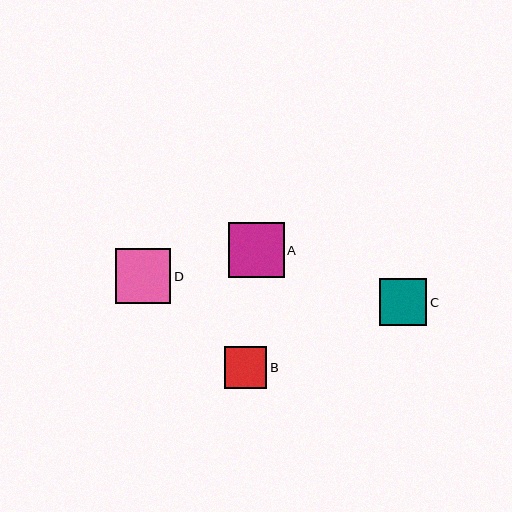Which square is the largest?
Square A is the largest with a size of approximately 55 pixels.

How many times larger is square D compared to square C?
Square D is approximately 1.2 times the size of square C.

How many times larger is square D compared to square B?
Square D is approximately 1.3 times the size of square B.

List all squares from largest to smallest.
From largest to smallest: A, D, C, B.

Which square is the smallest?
Square B is the smallest with a size of approximately 43 pixels.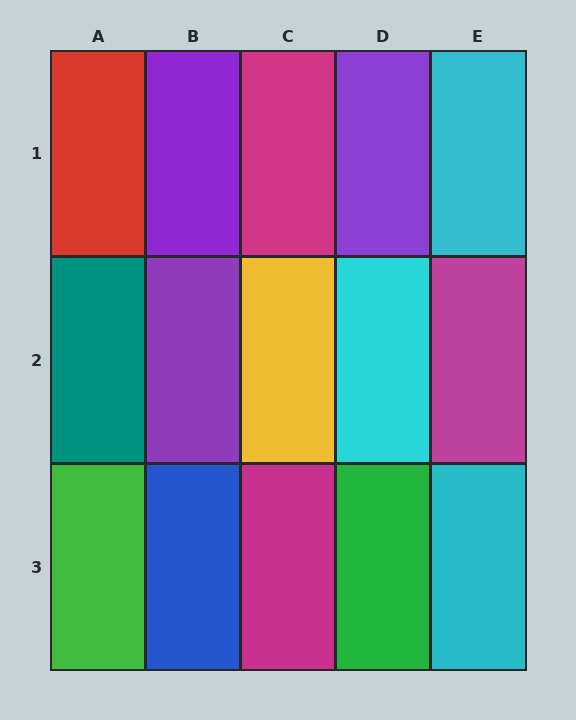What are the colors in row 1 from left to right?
Red, purple, magenta, purple, cyan.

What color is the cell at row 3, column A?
Green.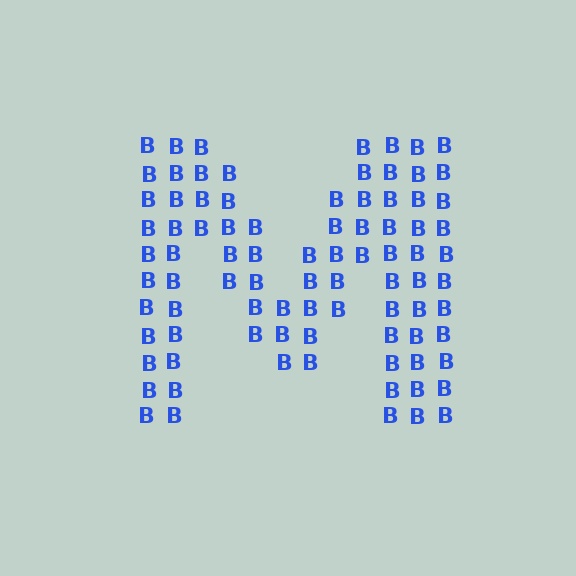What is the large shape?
The large shape is the letter M.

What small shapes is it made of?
It is made of small letter B's.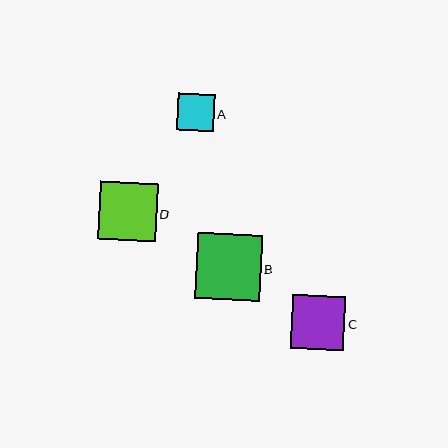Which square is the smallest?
Square A is the smallest with a size of approximately 36 pixels.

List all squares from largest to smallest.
From largest to smallest: B, D, C, A.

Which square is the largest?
Square B is the largest with a size of approximately 65 pixels.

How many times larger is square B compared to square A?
Square B is approximately 1.8 times the size of square A.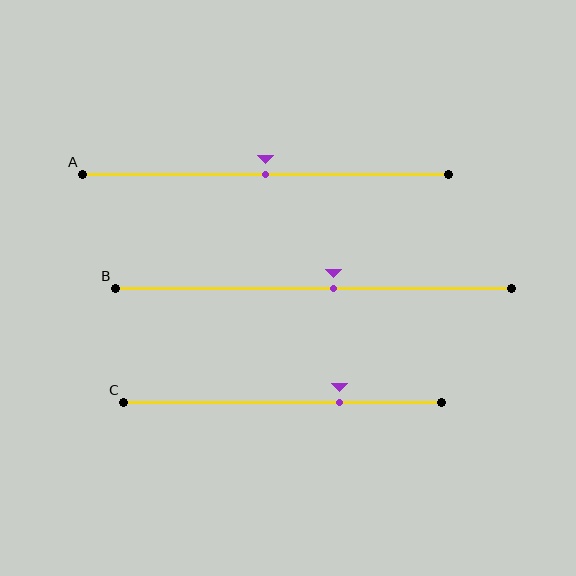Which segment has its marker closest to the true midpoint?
Segment A has its marker closest to the true midpoint.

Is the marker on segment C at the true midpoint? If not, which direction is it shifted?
No, the marker on segment C is shifted to the right by about 18% of the segment length.